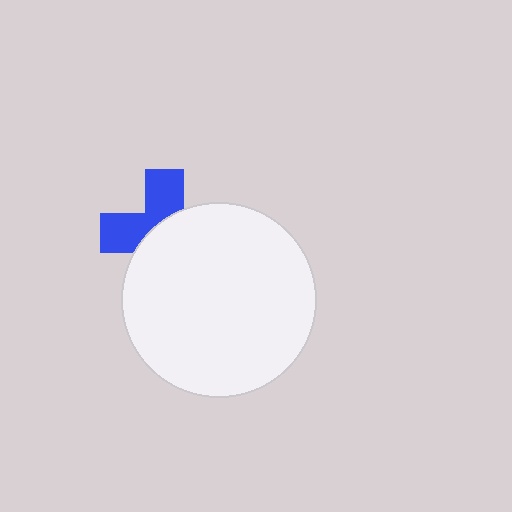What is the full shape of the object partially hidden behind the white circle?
The partially hidden object is a blue cross.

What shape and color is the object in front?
The object in front is a white circle.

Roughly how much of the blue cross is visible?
A small part of it is visible (roughly 42%).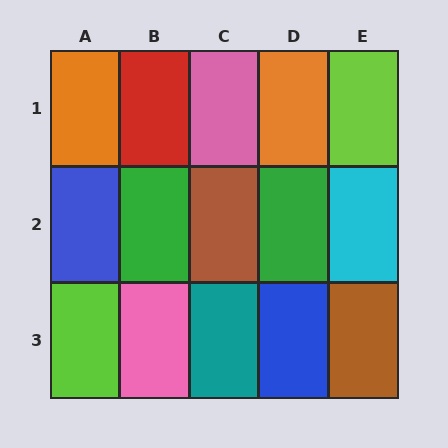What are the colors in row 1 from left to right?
Orange, red, pink, orange, lime.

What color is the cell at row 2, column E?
Cyan.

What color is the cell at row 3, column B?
Pink.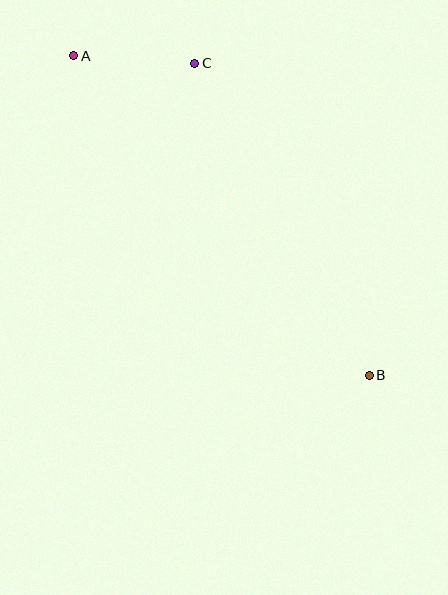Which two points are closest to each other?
Points A and C are closest to each other.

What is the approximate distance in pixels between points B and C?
The distance between B and C is approximately 358 pixels.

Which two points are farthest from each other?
Points A and B are farthest from each other.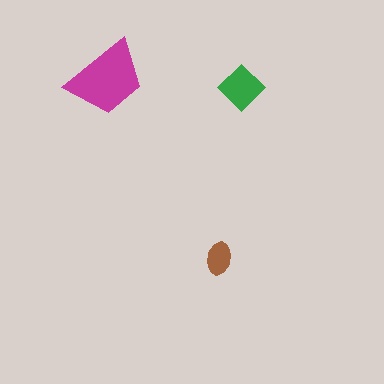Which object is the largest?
The magenta trapezoid.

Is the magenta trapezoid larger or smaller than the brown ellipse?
Larger.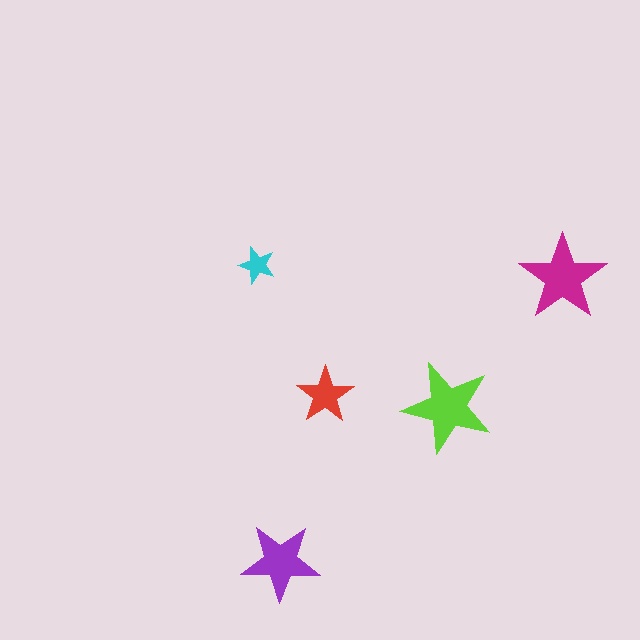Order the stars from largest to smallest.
the lime one, the magenta one, the purple one, the red one, the cyan one.